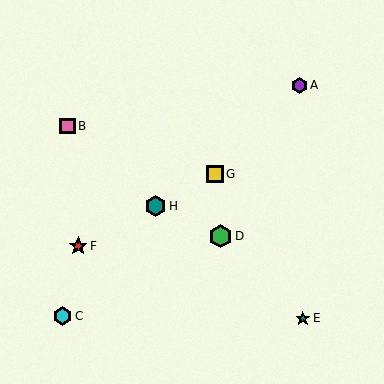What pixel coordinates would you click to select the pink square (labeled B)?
Click at (68, 126) to select the pink square B.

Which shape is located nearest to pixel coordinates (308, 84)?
The purple hexagon (labeled A) at (300, 85) is nearest to that location.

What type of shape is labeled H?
Shape H is a teal hexagon.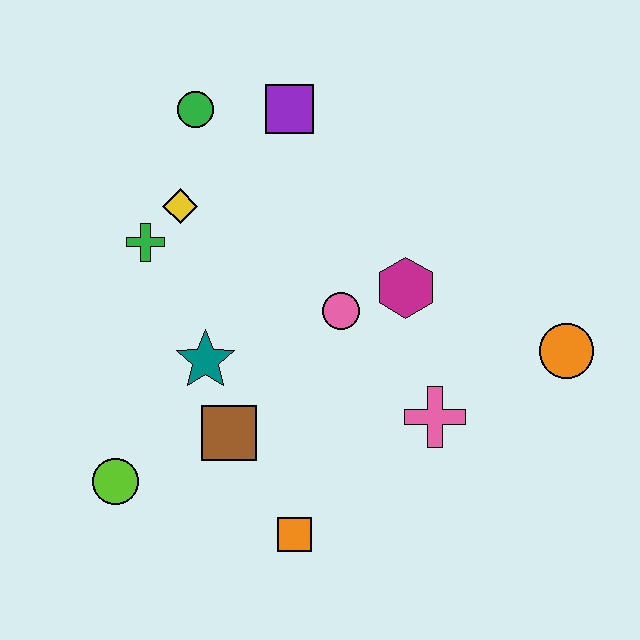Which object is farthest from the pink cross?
The green circle is farthest from the pink cross.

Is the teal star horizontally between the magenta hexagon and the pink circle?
No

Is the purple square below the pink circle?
No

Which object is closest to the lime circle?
The brown square is closest to the lime circle.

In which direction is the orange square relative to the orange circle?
The orange square is to the left of the orange circle.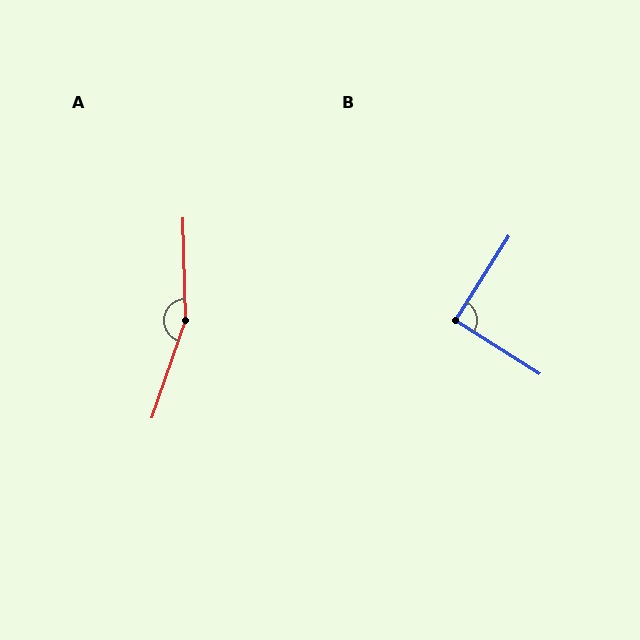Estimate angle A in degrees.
Approximately 160 degrees.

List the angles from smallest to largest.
B (90°), A (160°).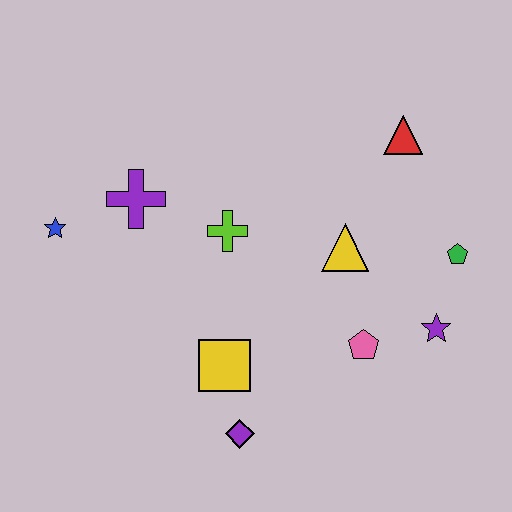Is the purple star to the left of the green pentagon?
Yes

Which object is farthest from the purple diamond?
The red triangle is farthest from the purple diamond.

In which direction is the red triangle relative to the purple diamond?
The red triangle is above the purple diamond.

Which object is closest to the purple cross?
The blue star is closest to the purple cross.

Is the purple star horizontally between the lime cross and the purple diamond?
No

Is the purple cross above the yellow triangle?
Yes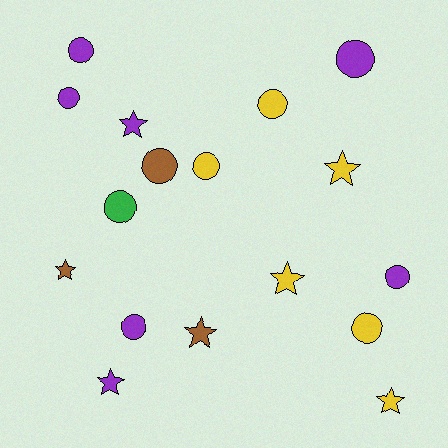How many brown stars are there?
There are 2 brown stars.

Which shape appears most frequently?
Circle, with 10 objects.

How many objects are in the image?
There are 17 objects.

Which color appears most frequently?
Purple, with 7 objects.